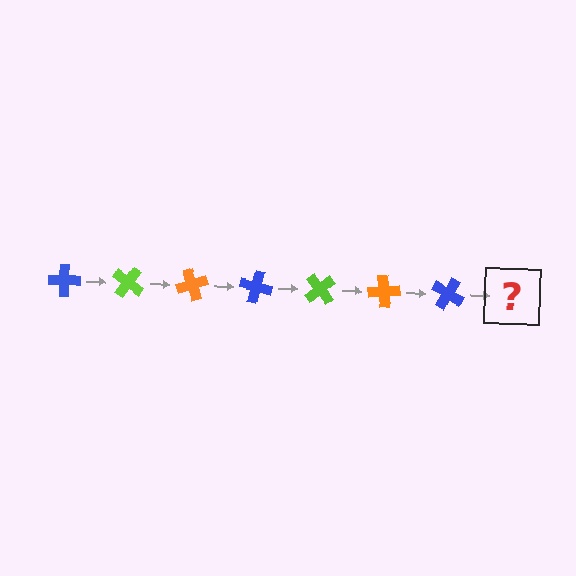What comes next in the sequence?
The next element should be a lime cross, rotated 245 degrees from the start.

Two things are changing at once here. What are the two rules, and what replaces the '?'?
The two rules are that it rotates 35 degrees each step and the color cycles through blue, lime, and orange. The '?' should be a lime cross, rotated 245 degrees from the start.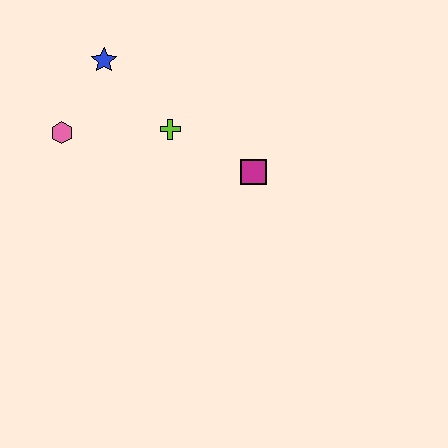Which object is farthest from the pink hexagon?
The magenta square is farthest from the pink hexagon.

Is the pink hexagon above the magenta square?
Yes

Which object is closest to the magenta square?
The lime cross is closest to the magenta square.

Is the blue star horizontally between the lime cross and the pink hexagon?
Yes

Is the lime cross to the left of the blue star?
No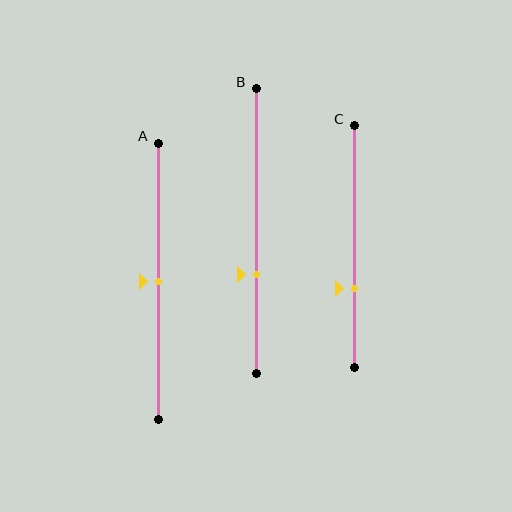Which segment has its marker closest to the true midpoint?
Segment A has its marker closest to the true midpoint.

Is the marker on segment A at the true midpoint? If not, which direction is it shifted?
Yes, the marker on segment A is at the true midpoint.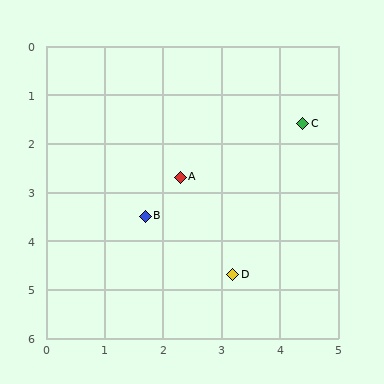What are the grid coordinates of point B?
Point B is at approximately (1.7, 3.5).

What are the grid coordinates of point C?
Point C is at approximately (4.4, 1.6).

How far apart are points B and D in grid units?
Points B and D are about 1.9 grid units apart.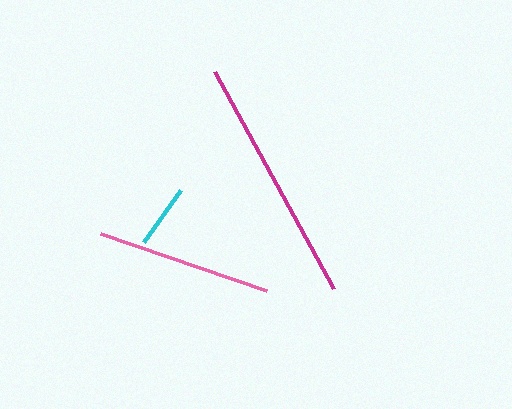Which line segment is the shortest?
The cyan line is the shortest at approximately 64 pixels.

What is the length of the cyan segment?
The cyan segment is approximately 64 pixels long.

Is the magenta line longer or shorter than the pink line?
The magenta line is longer than the pink line.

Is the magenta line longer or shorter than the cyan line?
The magenta line is longer than the cyan line.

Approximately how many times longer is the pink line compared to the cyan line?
The pink line is approximately 2.7 times the length of the cyan line.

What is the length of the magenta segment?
The magenta segment is approximately 248 pixels long.